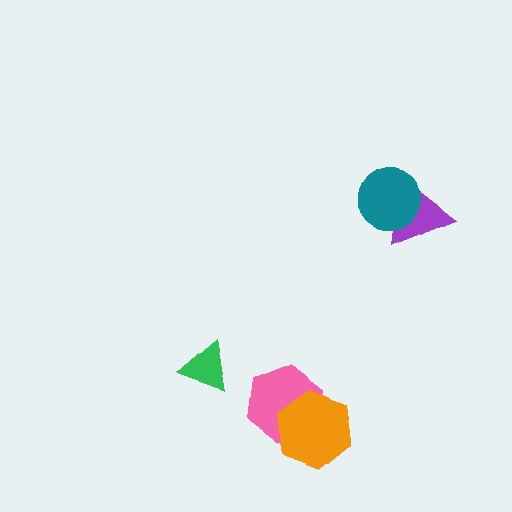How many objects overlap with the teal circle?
1 object overlaps with the teal circle.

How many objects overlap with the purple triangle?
1 object overlaps with the purple triangle.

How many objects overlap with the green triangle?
0 objects overlap with the green triangle.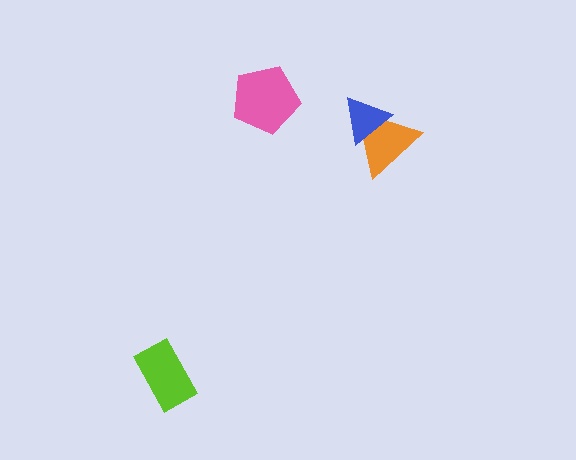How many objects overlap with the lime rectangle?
0 objects overlap with the lime rectangle.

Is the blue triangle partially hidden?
No, no other shape covers it.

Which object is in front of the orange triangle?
The blue triangle is in front of the orange triangle.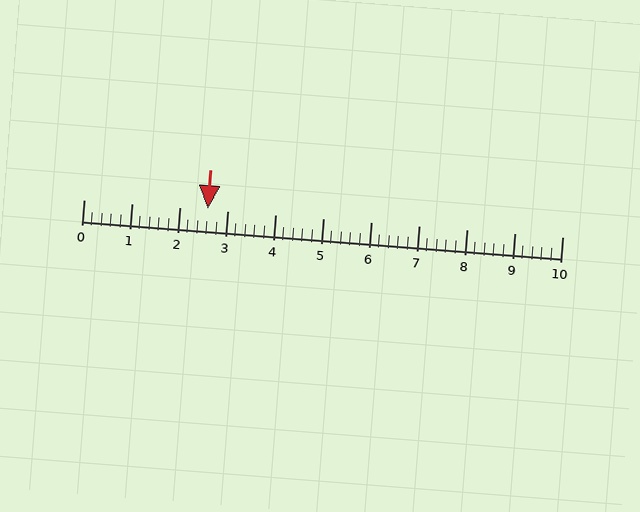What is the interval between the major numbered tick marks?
The major tick marks are spaced 1 units apart.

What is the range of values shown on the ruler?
The ruler shows values from 0 to 10.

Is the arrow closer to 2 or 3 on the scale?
The arrow is closer to 3.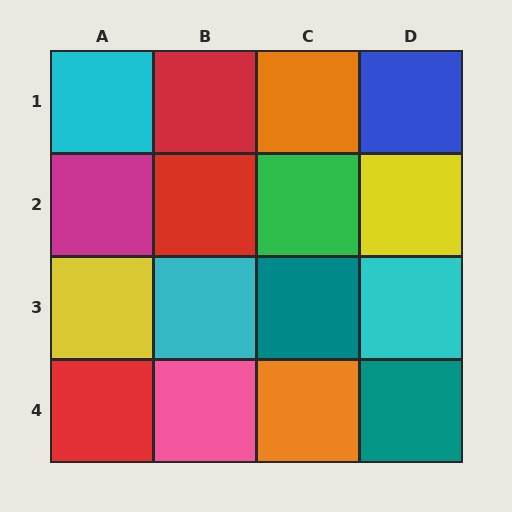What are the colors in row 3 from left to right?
Yellow, cyan, teal, cyan.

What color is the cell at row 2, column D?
Yellow.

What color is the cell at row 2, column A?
Magenta.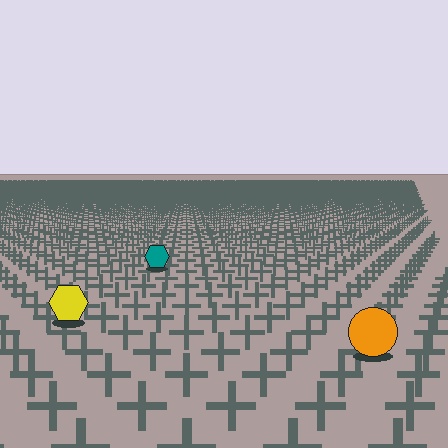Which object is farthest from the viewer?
The teal hexagon is farthest from the viewer. It appears smaller and the ground texture around it is denser.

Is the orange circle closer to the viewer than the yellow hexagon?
Yes. The orange circle is closer — you can tell from the texture gradient: the ground texture is coarser near it.